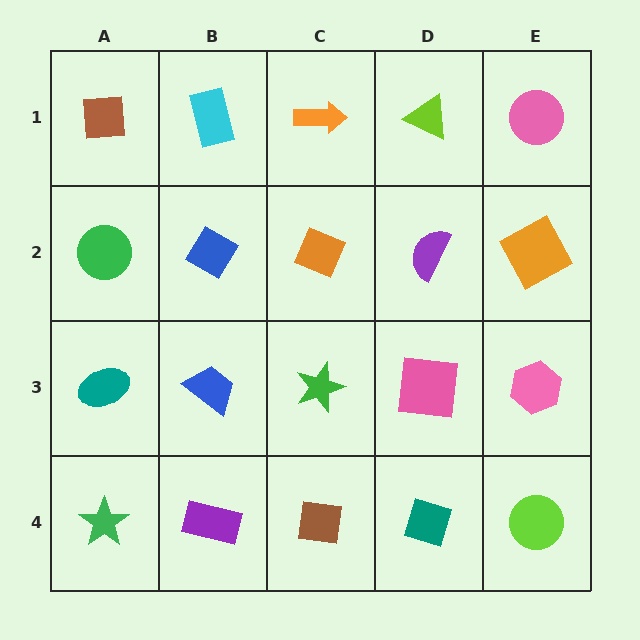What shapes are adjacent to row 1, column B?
A blue diamond (row 2, column B), a brown square (row 1, column A), an orange arrow (row 1, column C).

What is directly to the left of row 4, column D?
A brown square.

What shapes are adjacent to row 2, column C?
An orange arrow (row 1, column C), a green star (row 3, column C), a blue diamond (row 2, column B), a purple semicircle (row 2, column D).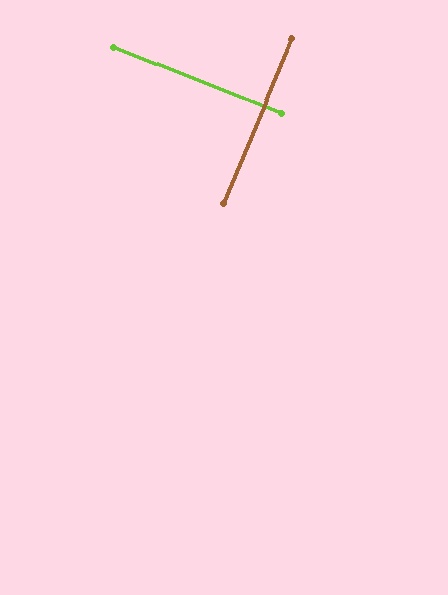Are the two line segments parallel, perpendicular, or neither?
Perpendicular — they meet at approximately 89°.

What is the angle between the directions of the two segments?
Approximately 89 degrees.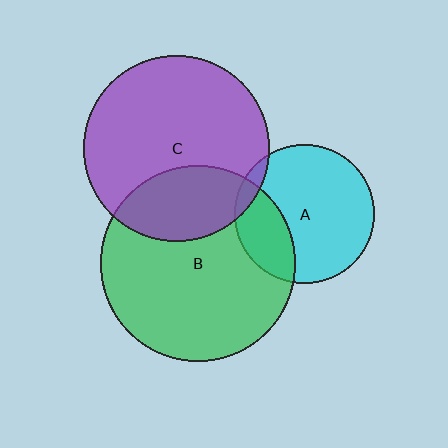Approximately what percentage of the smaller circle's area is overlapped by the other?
Approximately 25%.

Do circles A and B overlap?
Yes.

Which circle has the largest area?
Circle B (green).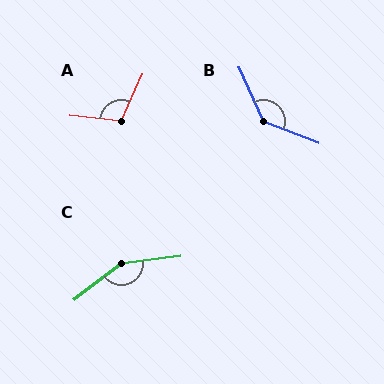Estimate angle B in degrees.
Approximately 136 degrees.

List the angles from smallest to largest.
A (109°), B (136°), C (150°).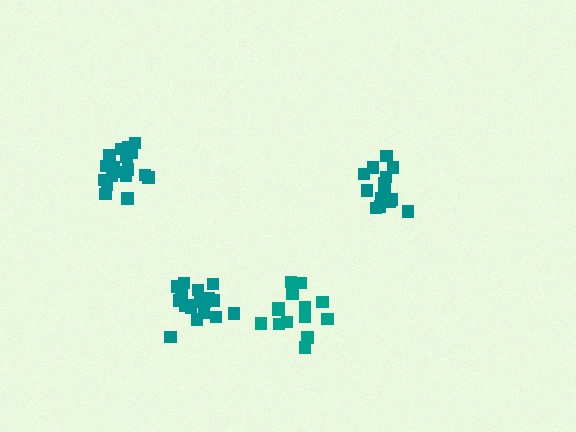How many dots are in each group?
Group 1: 14 dots, Group 2: 14 dots, Group 3: 20 dots, Group 4: 18 dots (66 total).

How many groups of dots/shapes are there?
There are 4 groups.